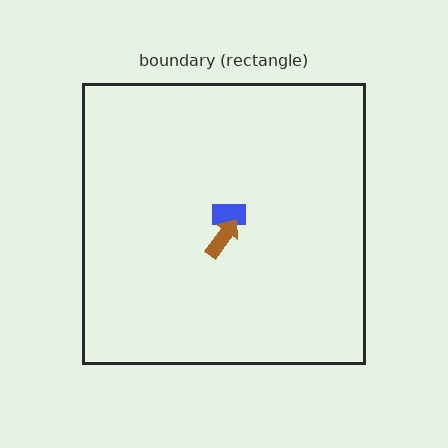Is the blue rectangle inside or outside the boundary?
Inside.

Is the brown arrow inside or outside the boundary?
Inside.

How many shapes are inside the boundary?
2 inside, 0 outside.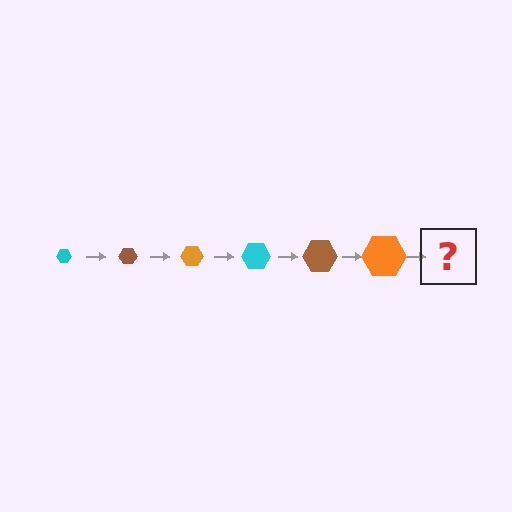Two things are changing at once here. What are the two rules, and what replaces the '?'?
The two rules are that the hexagon grows larger each step and the color cycles through cyan, brown, and orange. The '?' should be a cyan hexagon, larger than the previous one.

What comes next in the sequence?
The next element should be a cyan hexagon, larger than the previous one.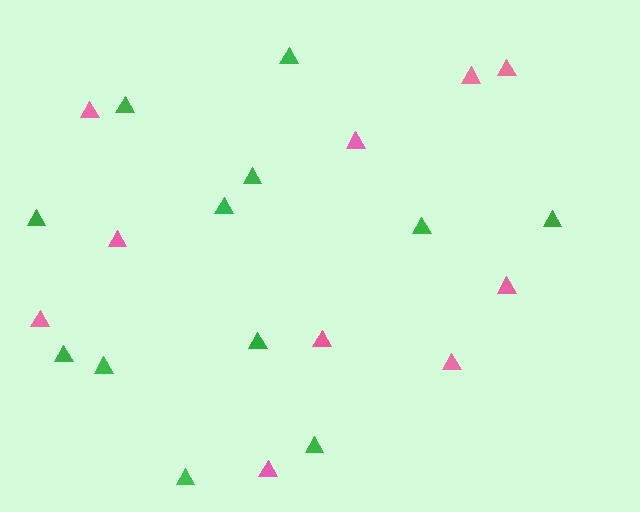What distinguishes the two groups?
There are 2 groups: one group of pink triangles (10) and one group of green triangles (12).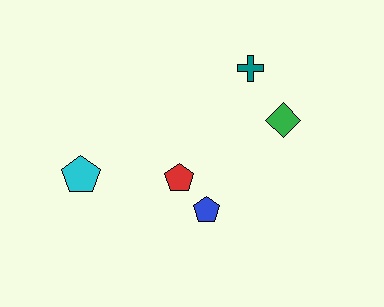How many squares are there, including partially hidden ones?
There are no squares.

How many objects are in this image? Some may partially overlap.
There are 5 objects.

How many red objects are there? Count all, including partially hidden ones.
There is 1 red object.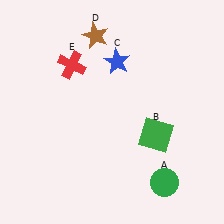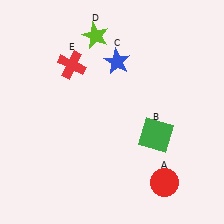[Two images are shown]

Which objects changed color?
A changed from green to red. D changed from brown to lime.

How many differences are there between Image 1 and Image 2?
There are 2 differences between the two images.